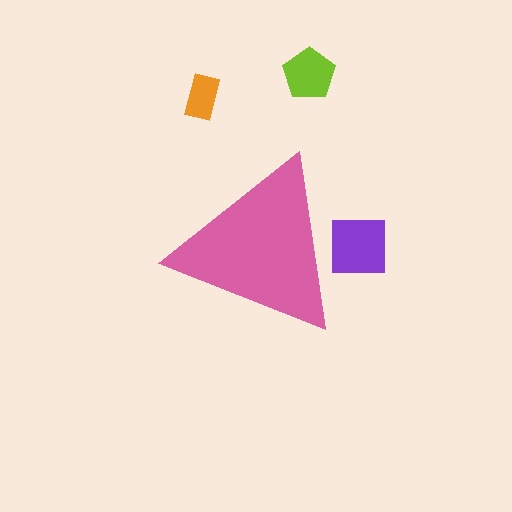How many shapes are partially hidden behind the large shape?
1 shape is partially hidden.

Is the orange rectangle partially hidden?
No, the orange rectangle is fully visible.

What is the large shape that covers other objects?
A pink triangle.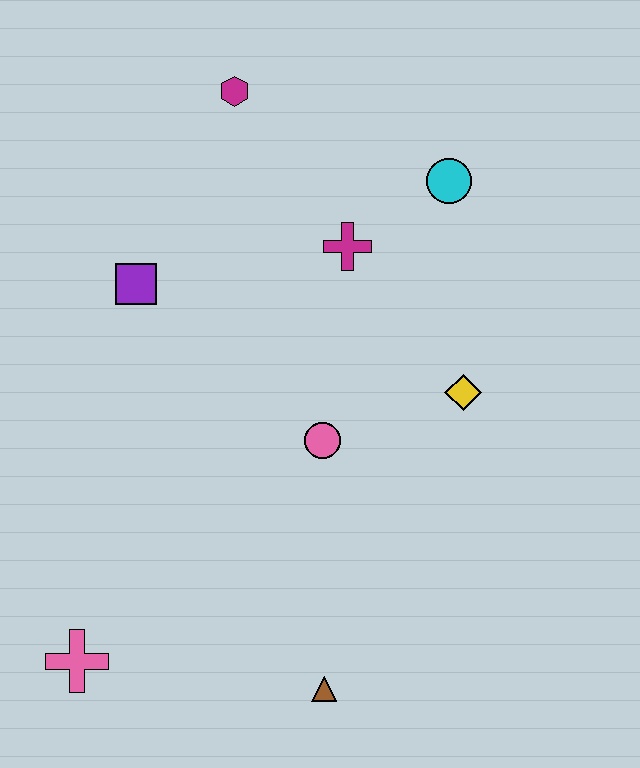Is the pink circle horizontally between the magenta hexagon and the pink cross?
No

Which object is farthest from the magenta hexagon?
The brown triangle is farthest from the magenta hexagon.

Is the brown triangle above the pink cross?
No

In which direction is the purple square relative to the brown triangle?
The purple square is above the brown triangle.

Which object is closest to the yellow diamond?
The pink circle is closest to the yellow diamond.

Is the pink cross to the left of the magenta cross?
Yes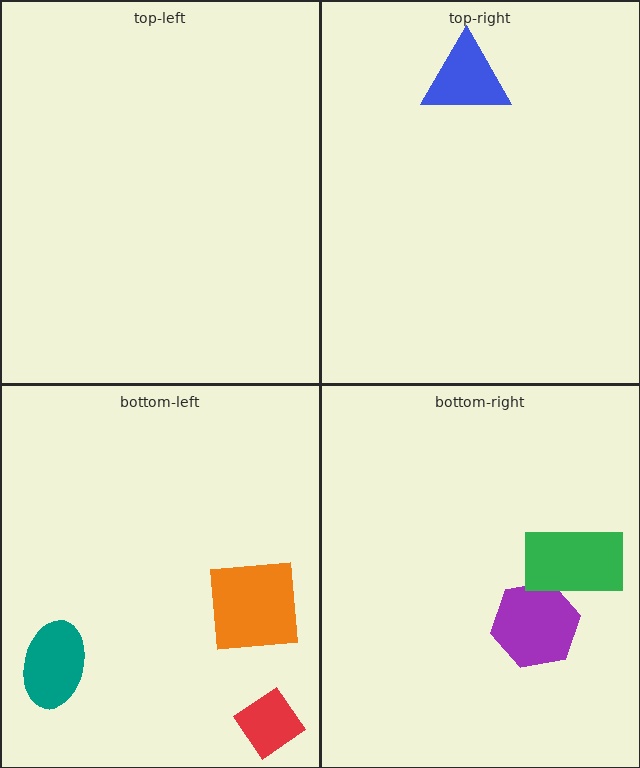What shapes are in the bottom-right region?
The purple hexagon, the green rectangle.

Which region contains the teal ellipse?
The bottom-left region.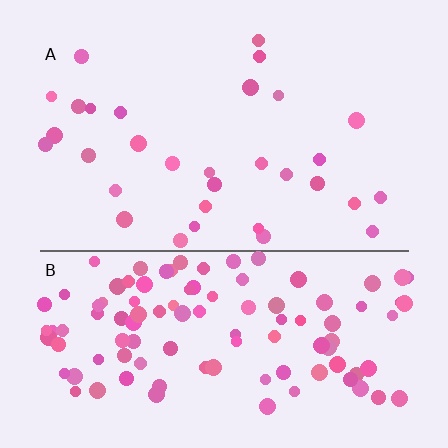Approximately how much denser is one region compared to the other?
Approximately 3.5× — region B over region A.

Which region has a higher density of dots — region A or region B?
B (the bottom).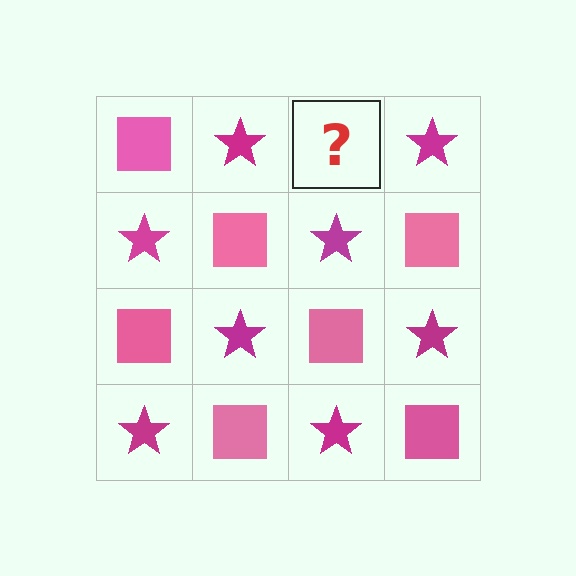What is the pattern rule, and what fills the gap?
The rule is that it alternates pink square and magenta star in a checkerboard pattern. The gap should be filled with a pink square.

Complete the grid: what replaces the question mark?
The question mark should be replaced with a pink square.